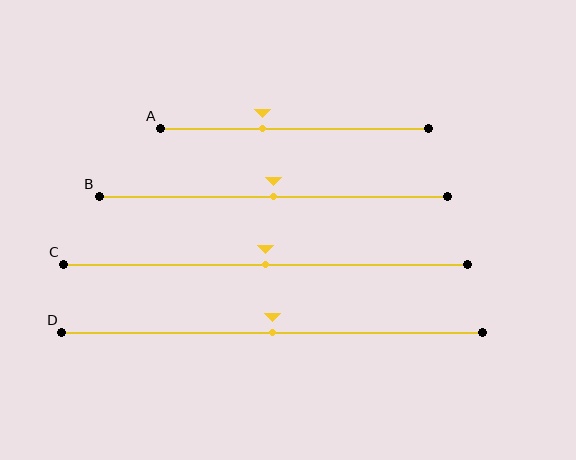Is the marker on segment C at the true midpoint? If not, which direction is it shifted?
Yes, the marker on segment C is at the true midpoint.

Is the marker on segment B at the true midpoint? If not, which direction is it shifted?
Yes, the marker on segment B is at the true midpoint.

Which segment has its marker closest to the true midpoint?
Segment B has its marker closest to the true midpoint.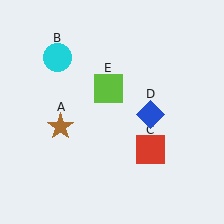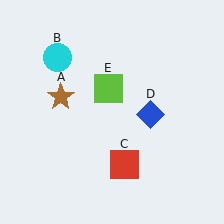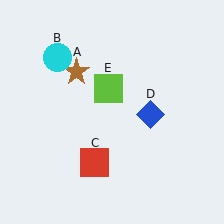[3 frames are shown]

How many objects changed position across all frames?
2 objects changed position: brown star (object A), red square (object C).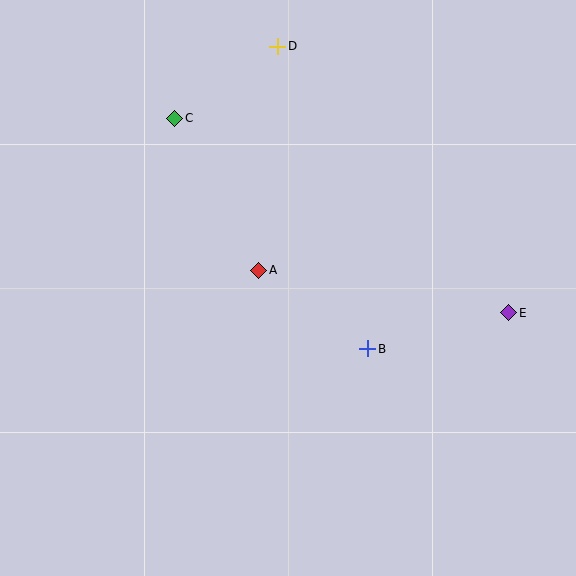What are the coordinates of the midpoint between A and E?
The midpoint between A and E is at (384, 291).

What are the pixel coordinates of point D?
Point D is at (278, 46).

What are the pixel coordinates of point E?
Point E is at (509, 313).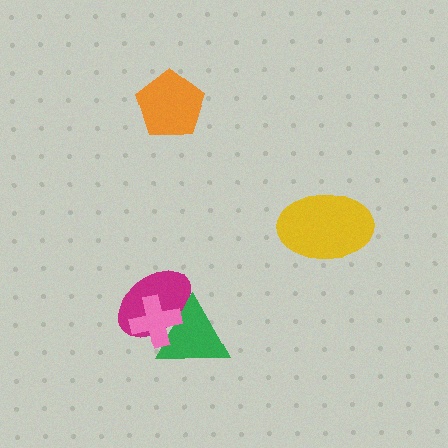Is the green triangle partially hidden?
Yes, it is partially covered by another shape.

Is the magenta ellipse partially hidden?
Yes, it is partially covered by another shape.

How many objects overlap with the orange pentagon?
0 objects overlap with the orange pentagon.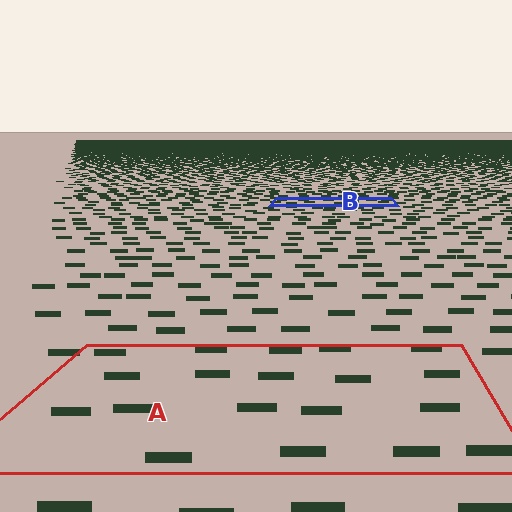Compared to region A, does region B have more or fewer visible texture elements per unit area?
Region B has more texture elements per unit area — they are packed more densely because it is farther away.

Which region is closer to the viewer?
Region A is closer. The texture elements there are larger and more spread out.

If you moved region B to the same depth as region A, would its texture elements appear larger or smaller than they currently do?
They would appear larger. At a closer depth, the same texture elements are projected at a bigger on-screen size.